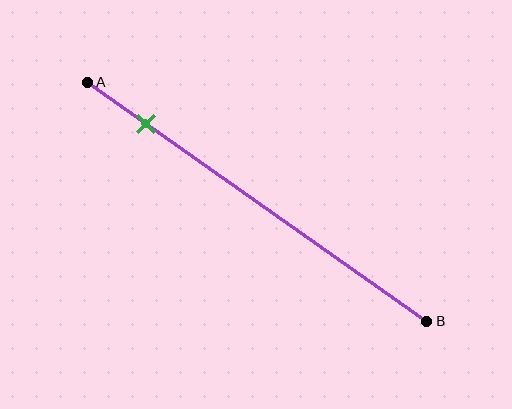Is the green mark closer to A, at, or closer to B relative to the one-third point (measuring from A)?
The green mark is closer to point A than the one-third point of segment AB.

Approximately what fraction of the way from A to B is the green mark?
The green mark is approximately 15% of the way from A to B.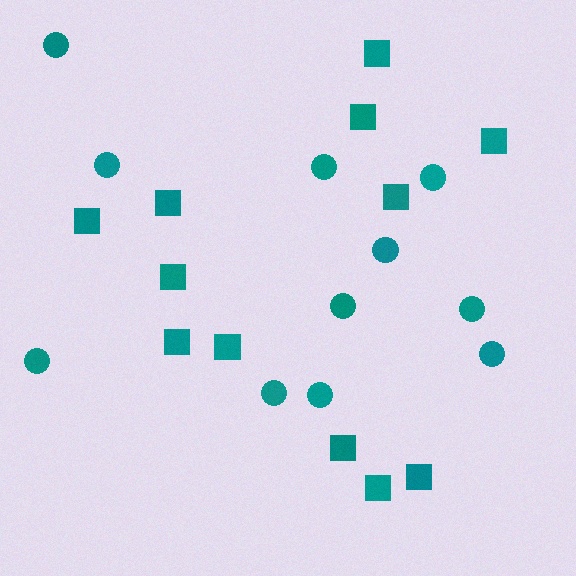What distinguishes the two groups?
There are 2 groups: one group of squares (12) and one group of circles (11).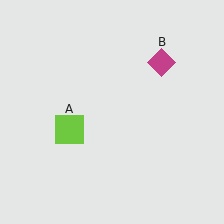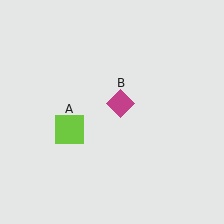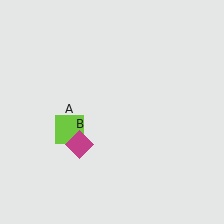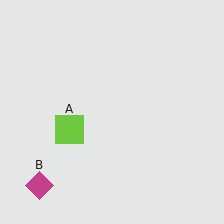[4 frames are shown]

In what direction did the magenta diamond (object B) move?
The magenta diamond (object B) moved down and to the left.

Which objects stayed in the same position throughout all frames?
Lime square (object A) remained stationary.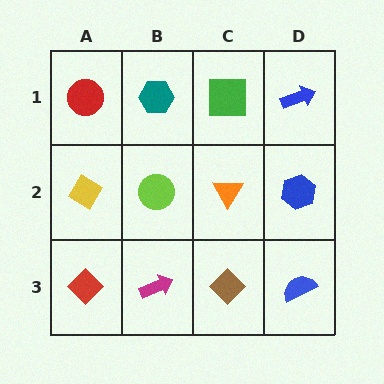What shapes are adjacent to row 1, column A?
A yellow diamond (row 2, column A), a teal hexagon (row 1, column B).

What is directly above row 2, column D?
A blue arrow.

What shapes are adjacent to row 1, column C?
An orange triangle (row 2, column C), a teal hexagon (row 1, column B), a blue arrow (row 1, column D).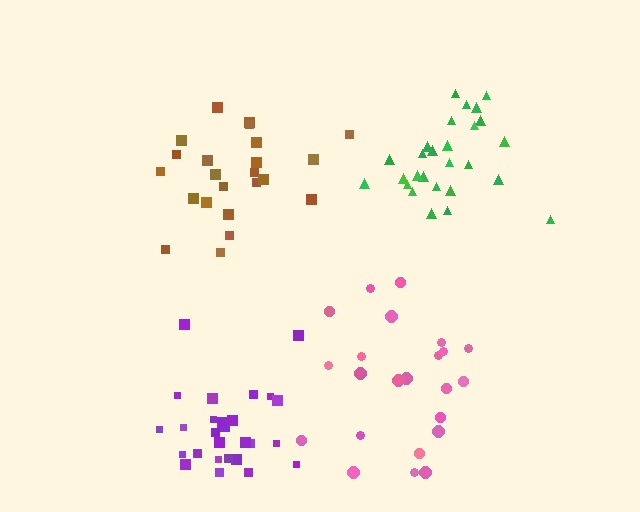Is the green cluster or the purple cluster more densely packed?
Green.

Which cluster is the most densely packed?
Green.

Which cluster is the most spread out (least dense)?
Pink.